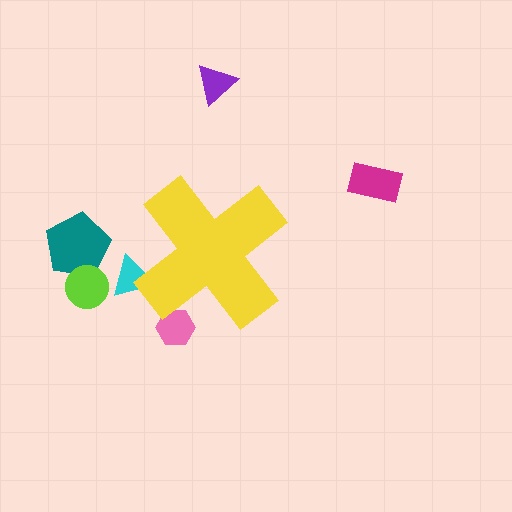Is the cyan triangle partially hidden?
Yes, the cyan triangle is partially hidden behind the yellow cross.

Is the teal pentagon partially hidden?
No, the teal pentagon is fully visible.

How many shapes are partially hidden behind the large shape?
2 shapes are partially hidden.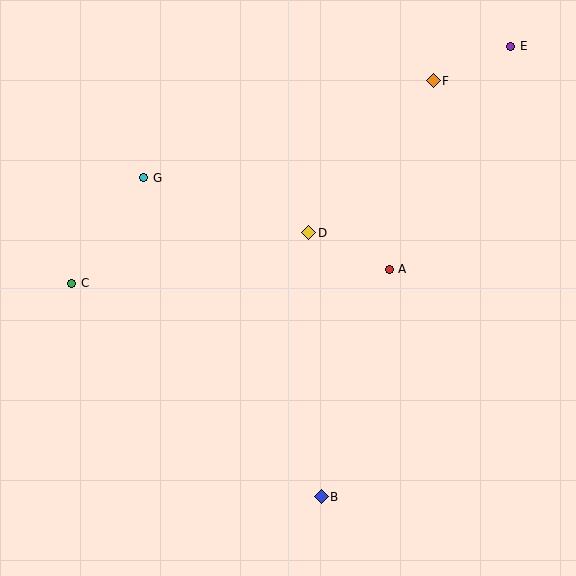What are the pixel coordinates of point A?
Point A is at (389, 269).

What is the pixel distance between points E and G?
The distance between E and G is 390 pixels.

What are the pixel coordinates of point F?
Point F is at (433, 81).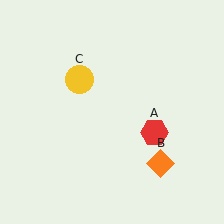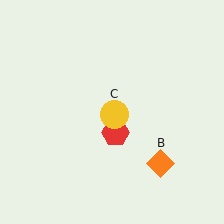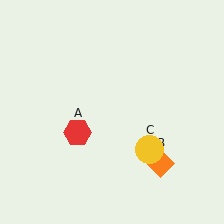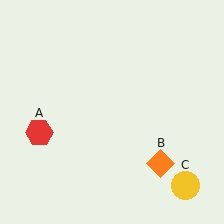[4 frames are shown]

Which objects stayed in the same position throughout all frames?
Orange diamond (object B) remained stationary.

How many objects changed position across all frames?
2 objects changed position: red hexagon (object A), yellow circle (object C).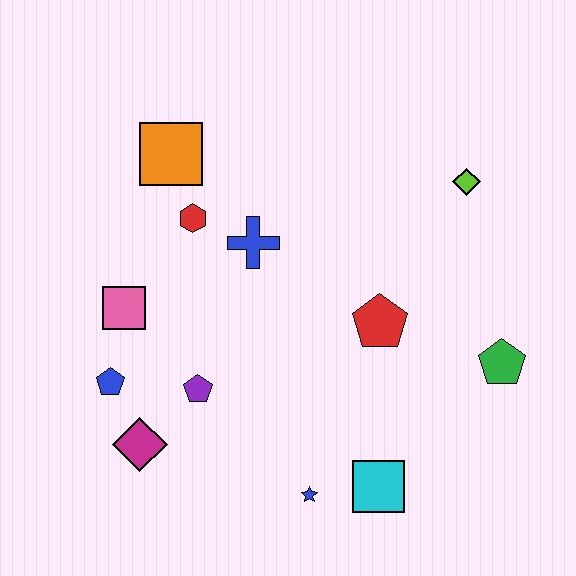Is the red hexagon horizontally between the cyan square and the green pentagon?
No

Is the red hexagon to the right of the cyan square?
No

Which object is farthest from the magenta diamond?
The lime diamond is farthest from the magenta diamond.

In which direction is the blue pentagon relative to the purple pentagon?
The blue pentagon is to the left of the purple pentagon.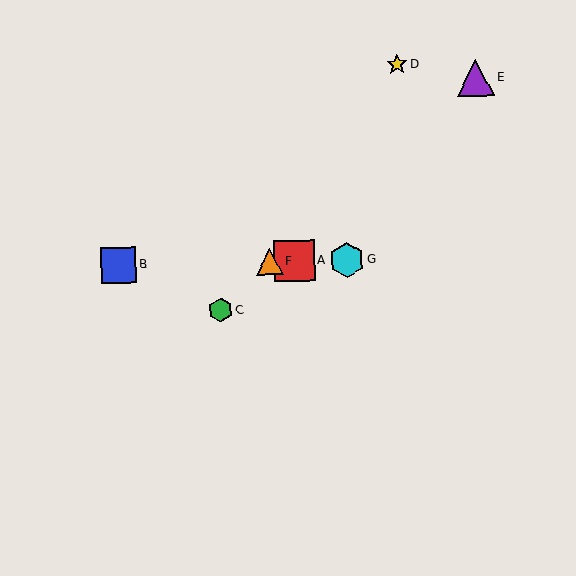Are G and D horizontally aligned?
No, G is at y≈260 and D is at y≈64.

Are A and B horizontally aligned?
Yes, both are at y≈261.